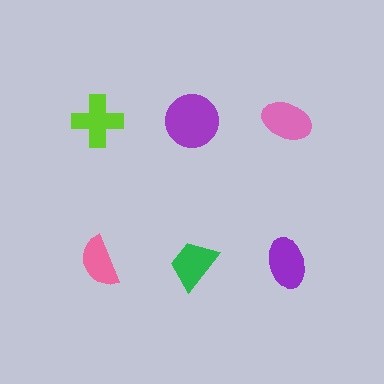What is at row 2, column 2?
A green trapezoid.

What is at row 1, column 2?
A purple circle.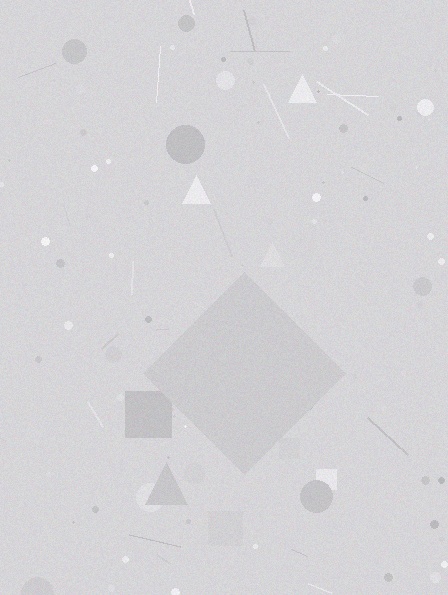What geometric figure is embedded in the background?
A diamond is embedded in the background.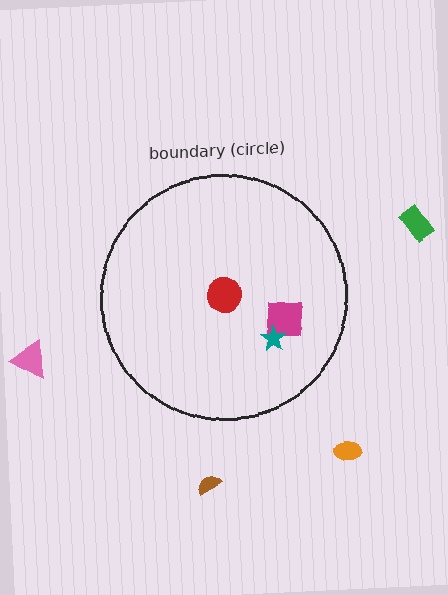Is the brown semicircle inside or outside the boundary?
Outside.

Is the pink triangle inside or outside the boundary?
Outside.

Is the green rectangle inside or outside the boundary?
Outside.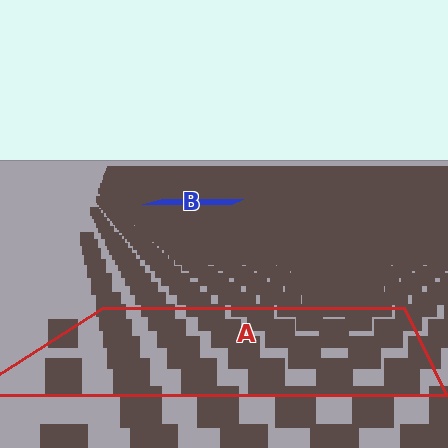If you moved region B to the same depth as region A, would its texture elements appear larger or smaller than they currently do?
They would appear larger. At a closer depth, the same texture elements are projected at a bigger on-screen size.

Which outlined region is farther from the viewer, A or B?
Region B is farther from the viewer — the texture elements inside it appear smaller and more densely packed.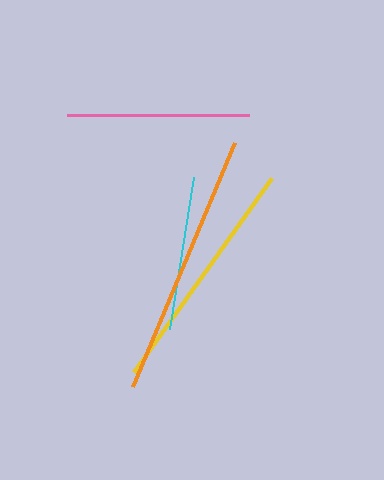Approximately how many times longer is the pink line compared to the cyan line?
The pink line is approximately 1.2 times the length of the cyan line.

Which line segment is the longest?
The orange line is the longest at approximately 264 pixels.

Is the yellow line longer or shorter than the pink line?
The yellow line is longer than the pink line.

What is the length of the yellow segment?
The yellow segment is approximately 237 pixels long.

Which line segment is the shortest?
The cyan line is the shortest at approximately 154 pixels.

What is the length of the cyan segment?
The cyan segment is approximately 154 pixels long.